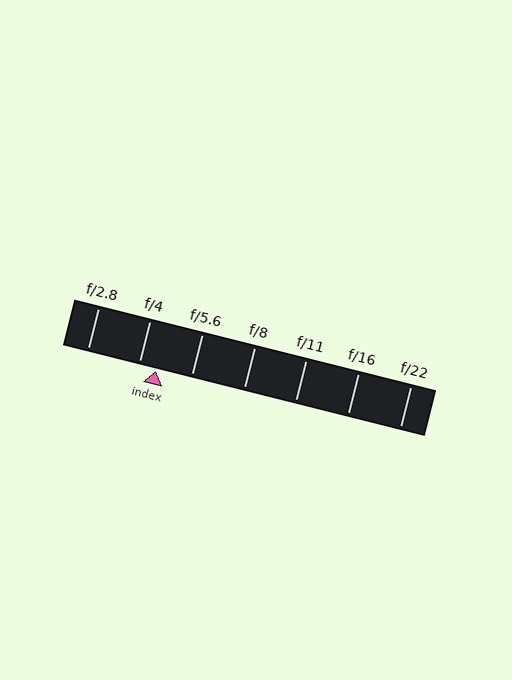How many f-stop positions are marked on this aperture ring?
There are 7 f-stop positions marked.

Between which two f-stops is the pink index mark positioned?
The index mark is between f/4 and f/5.6.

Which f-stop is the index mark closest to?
The index mark is closest to f/4.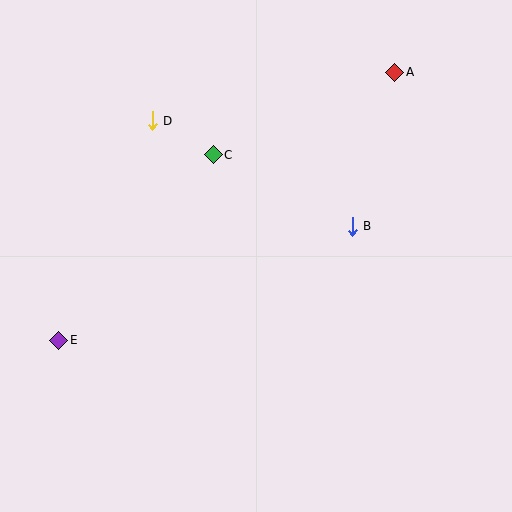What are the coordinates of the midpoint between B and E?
The midpoint between B and E is at (206, 283).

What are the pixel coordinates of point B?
Point B is at (352, 226).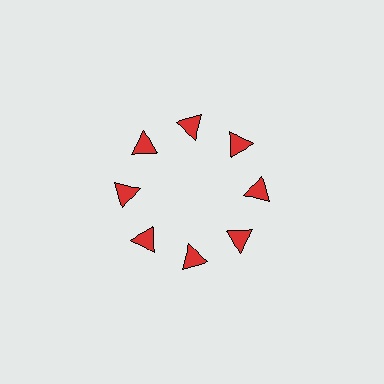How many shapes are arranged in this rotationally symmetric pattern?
There are 8 shapes, arranged in 8 groups of 1.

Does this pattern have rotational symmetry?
Yes, this pattern has 8-fold rotational symmetry. It looks the same after rotating 45 degrees around the center.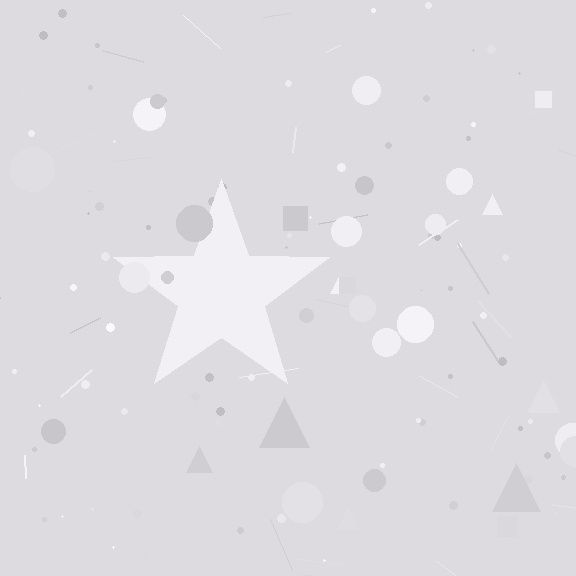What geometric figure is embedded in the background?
A star is embedded in the background.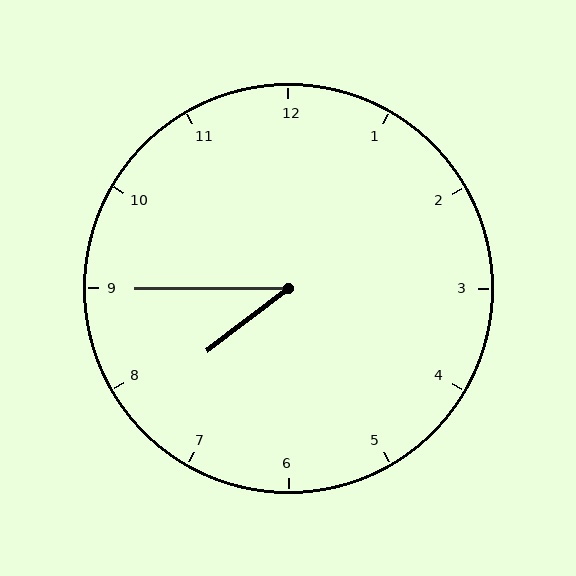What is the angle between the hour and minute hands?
Approximately 38 degrees.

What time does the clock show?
7:45.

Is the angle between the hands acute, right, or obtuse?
It is acute.